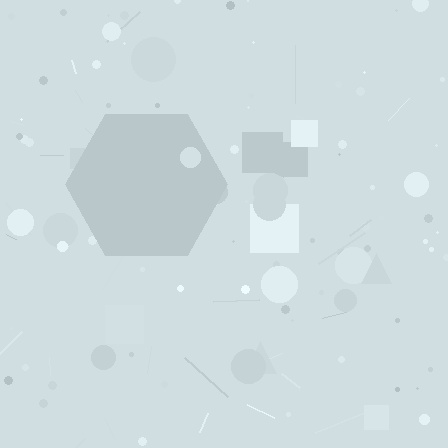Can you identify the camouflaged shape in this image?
The camouflaged shape is a hexagon.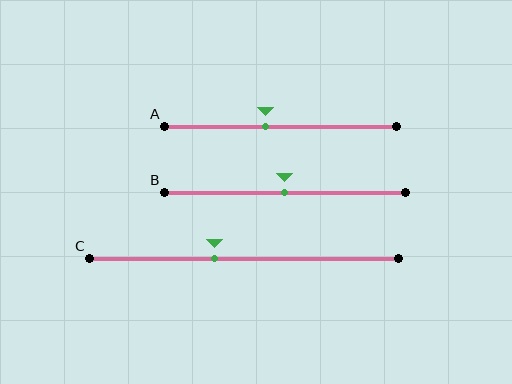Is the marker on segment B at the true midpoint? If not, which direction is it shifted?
Yes, the marker on segment B is at the true midpoint.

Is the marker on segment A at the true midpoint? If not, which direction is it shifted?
No, the marker on segment A is shifted to the left by about 7% of the segment length.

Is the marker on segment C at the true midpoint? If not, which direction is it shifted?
No, the marker on segment C is shifted to the left by about 9% of the segment length.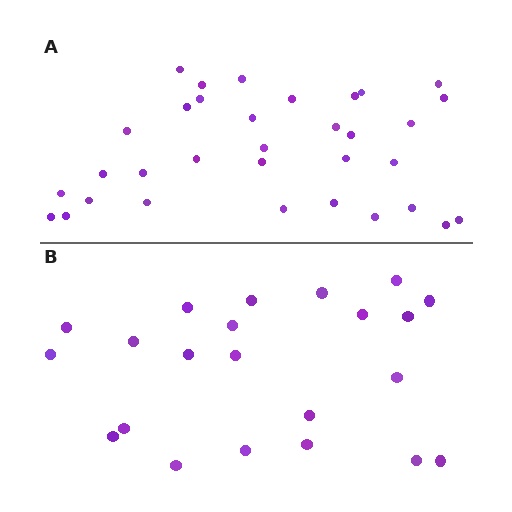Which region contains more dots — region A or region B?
Region A (the top region) has more dots.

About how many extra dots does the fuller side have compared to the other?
Region A has roughly 12 or so more dots than region B.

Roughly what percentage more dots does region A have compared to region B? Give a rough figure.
About 50% more.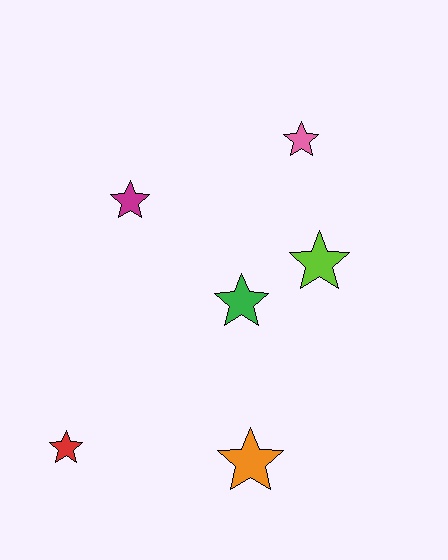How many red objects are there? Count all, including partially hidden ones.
There is 1 red object.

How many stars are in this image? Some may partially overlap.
There are 6 stars.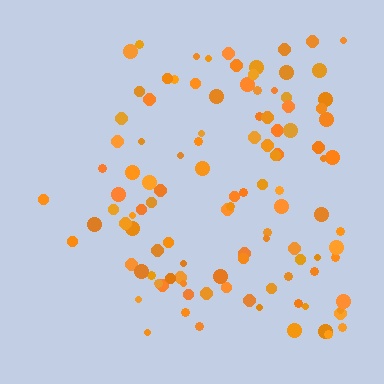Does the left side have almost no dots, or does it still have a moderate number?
Still a moderate number, just noticeably fewer than the right.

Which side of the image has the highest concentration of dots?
The right.